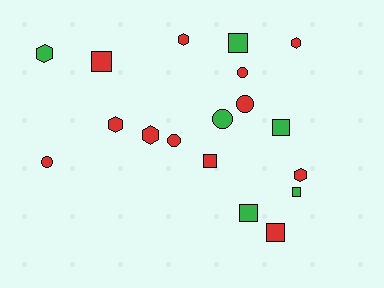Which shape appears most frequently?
Square, with 7 objects.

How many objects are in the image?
There are 18 objects.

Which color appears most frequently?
Red, with 12 objects.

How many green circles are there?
There is 1 green circle.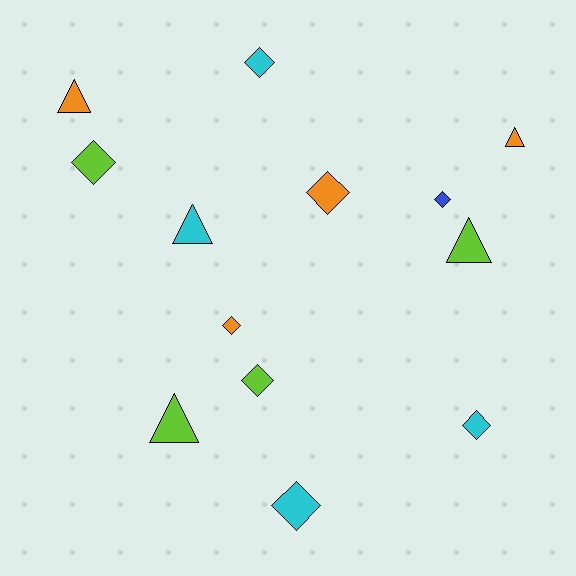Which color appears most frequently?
Cyan, with 4 objects.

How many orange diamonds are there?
There are 2 orange diamonds.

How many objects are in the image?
There are 13 objects.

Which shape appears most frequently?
Diamond, with 8 objects.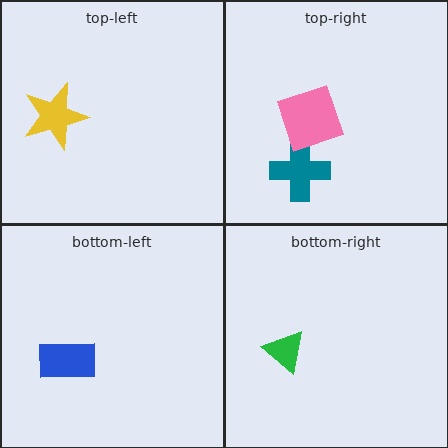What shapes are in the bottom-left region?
The blue rectangle.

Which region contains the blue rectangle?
The bottom-left region.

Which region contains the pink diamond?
The top-right region.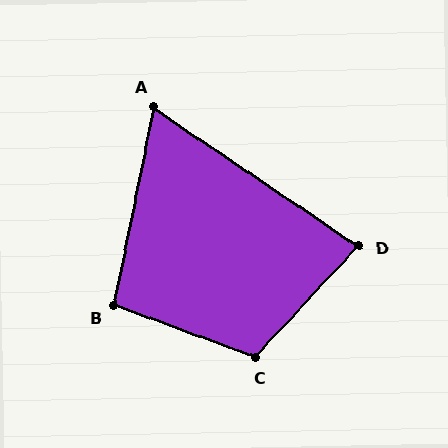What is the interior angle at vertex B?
Approximately 99 degrees (obtuse).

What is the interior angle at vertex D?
Approximately 81 degrees (acute).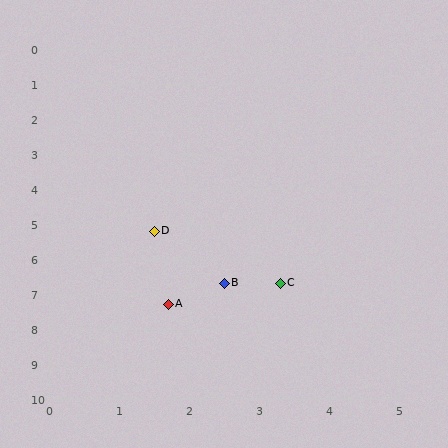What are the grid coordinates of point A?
Point A is at approximately (1.7, 7.3).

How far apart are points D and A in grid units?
Points D and A are about 2.1 grid units apart.